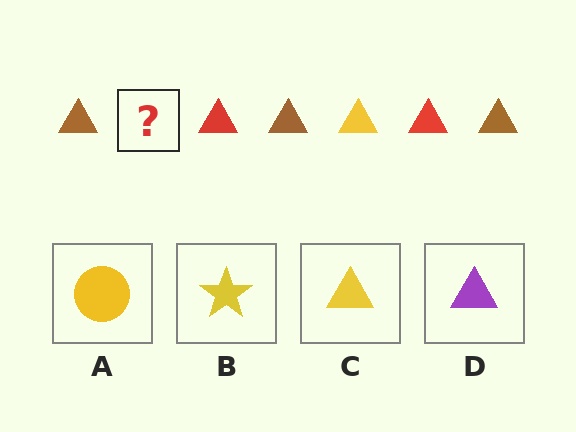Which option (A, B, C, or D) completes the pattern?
C.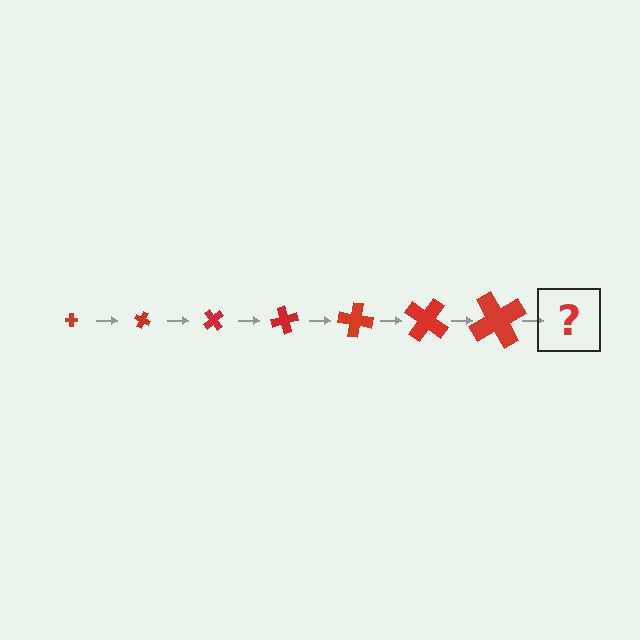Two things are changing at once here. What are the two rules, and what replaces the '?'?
The two rules are that the cross grows larger each step and it rotates 25 degrees each step. The '?' should be a cross, larger than the previous one and rotated 175 degrees from the start.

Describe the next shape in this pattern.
It should be a cross, larger than the previous one and rotated 175 degrees from the start.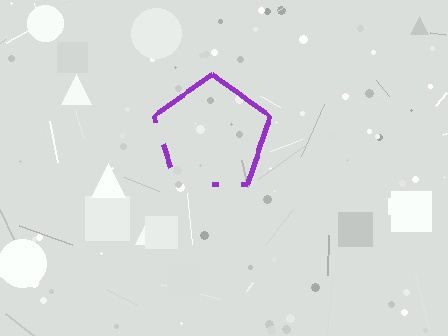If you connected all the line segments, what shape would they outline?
They would outline a pentagon.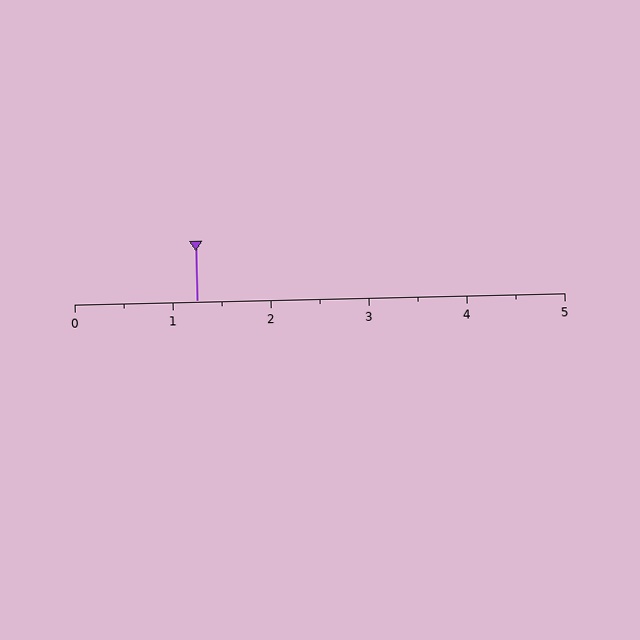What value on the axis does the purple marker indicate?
The marker indicates approximately 1.2.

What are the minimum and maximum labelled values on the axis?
The axis runs from 0 to 5.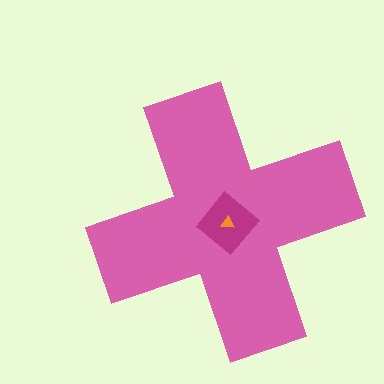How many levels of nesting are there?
3.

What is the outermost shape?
The pink cross.